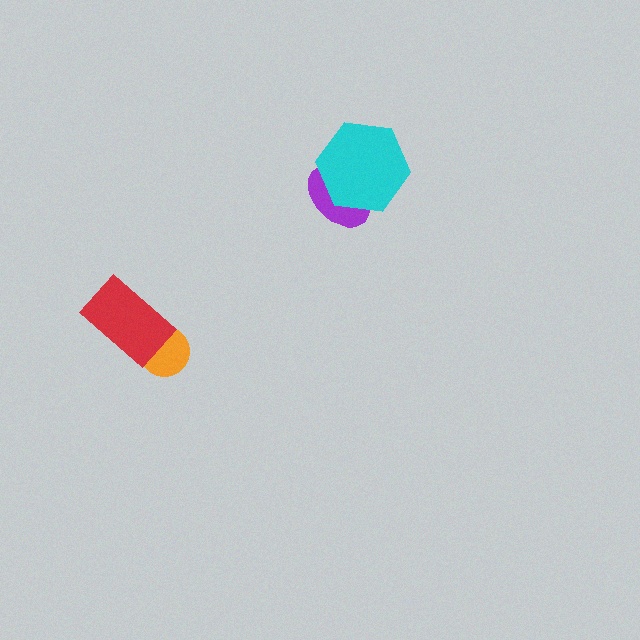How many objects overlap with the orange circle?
1 object overlaps with the orange circle.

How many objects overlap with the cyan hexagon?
1 object overlaps with the cyan hexagon.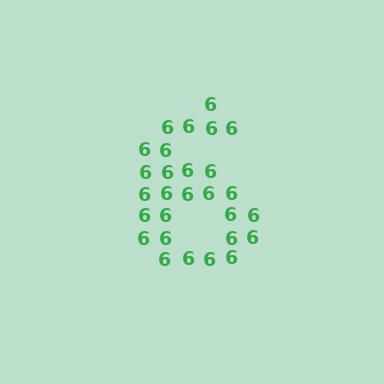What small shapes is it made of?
It is made of small digit 6's.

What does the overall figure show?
The overall figure shows the digit 6.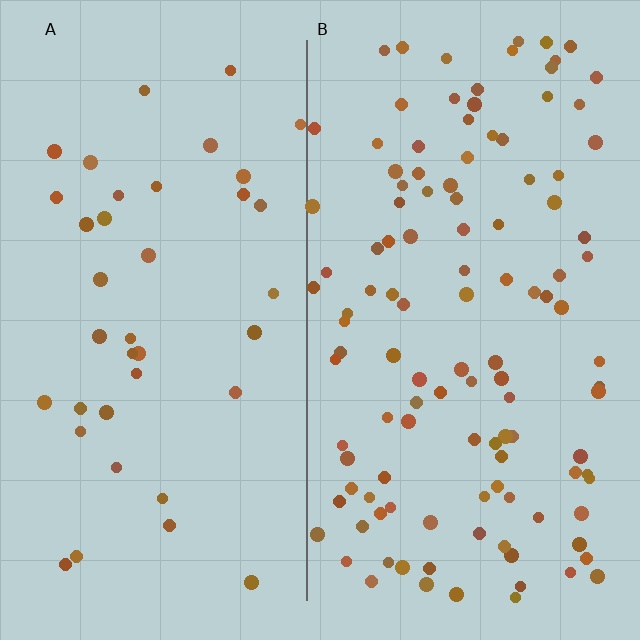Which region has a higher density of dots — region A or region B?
B (the right).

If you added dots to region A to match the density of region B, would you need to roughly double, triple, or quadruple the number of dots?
Approximately triple.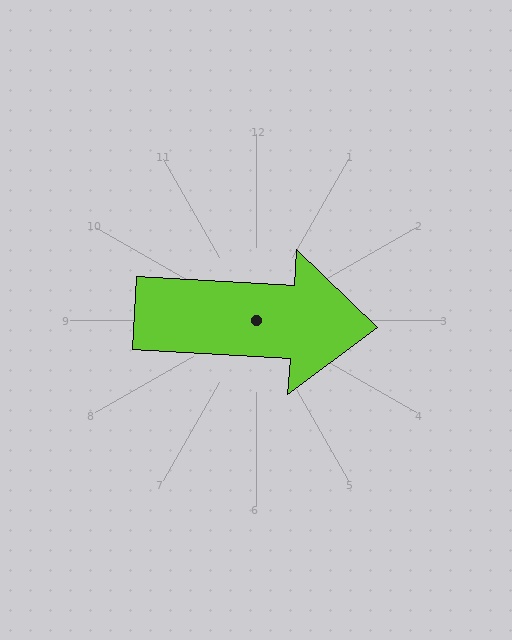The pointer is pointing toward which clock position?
Roughly 3 o'clock.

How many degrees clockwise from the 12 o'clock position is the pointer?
Approximately 93 degrees.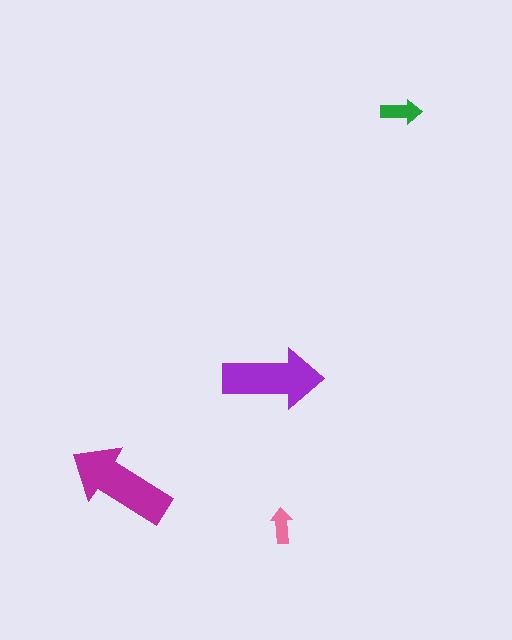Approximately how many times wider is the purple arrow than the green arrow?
About 2.5 times wider.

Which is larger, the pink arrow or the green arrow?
The green one.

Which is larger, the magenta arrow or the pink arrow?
The magenta one.